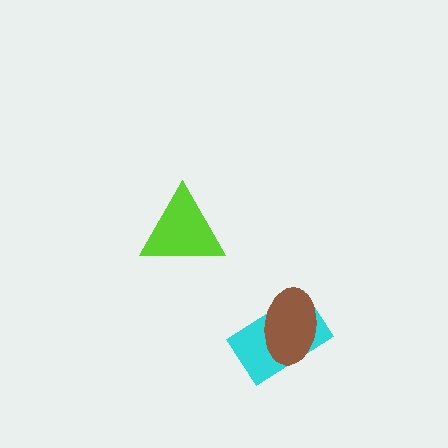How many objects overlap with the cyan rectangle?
1 object overlaps with the cyan rectangle.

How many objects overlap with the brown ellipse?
1 object overlaps with the brown ellipse.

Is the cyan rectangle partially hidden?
Yes, it is partially covered by another shape.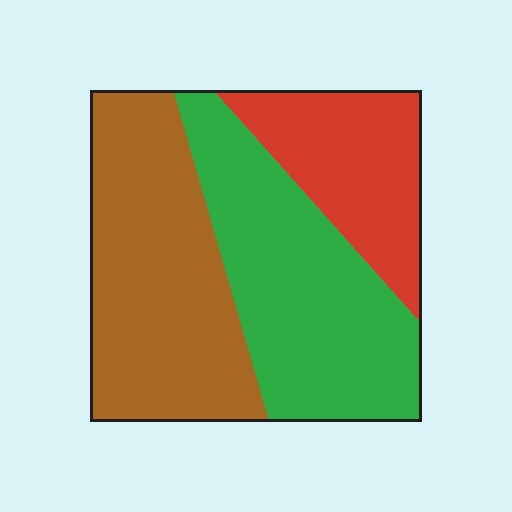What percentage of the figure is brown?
Brown covers roughly 40% of the figure.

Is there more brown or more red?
Brown.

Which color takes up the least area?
Red, at roughly 20%.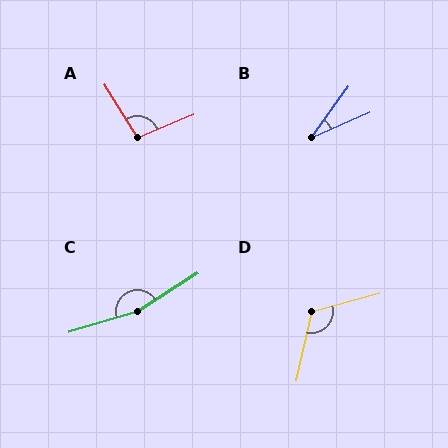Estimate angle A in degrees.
Approximately 99 degrees.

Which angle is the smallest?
B, at approximately 31 degrees.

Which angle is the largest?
C, at approximately 164 degrees.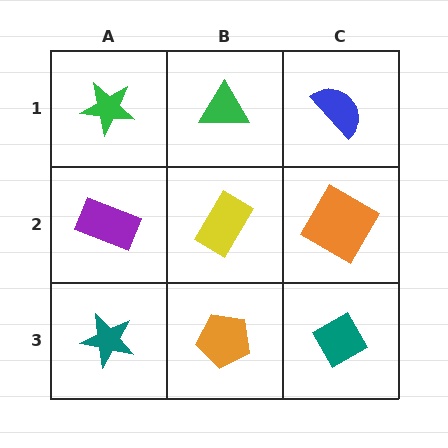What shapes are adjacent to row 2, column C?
A blue semicircle (row 1, column C), a teal diamond (row 3, column C), a yellow rectangle (row 2, column B).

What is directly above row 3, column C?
An orange diamond.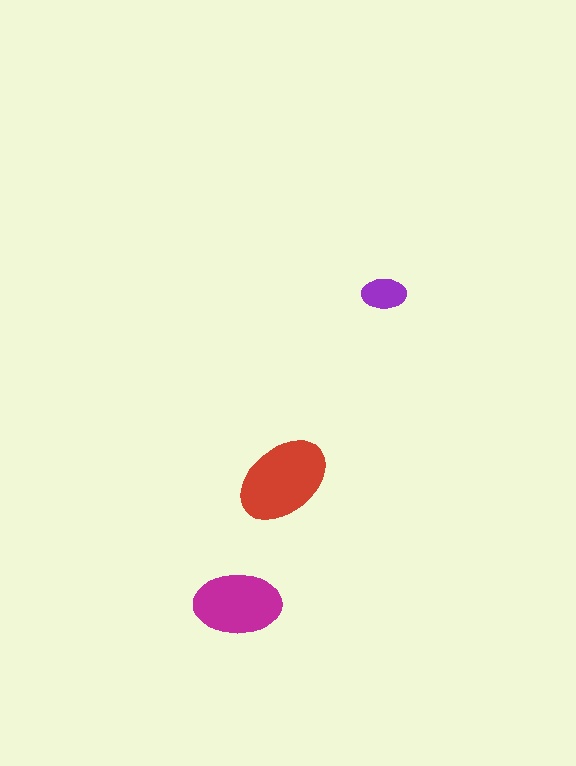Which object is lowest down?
The magenta ellipse is bottommost.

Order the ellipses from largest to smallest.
the red one, the magenta one, the purple one.